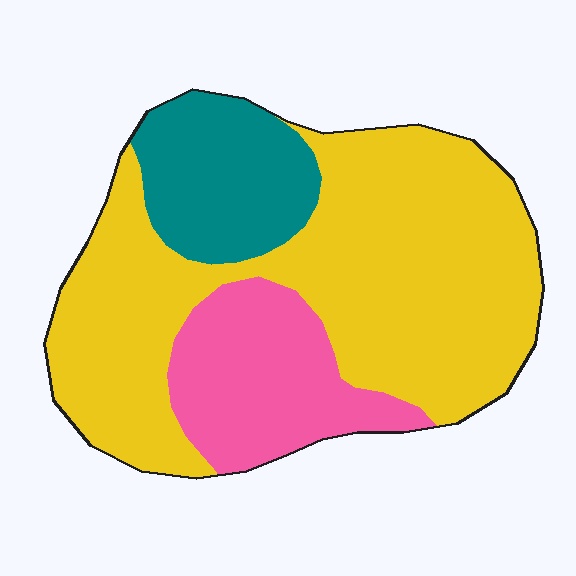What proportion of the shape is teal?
Teal covers about 15% of the shape.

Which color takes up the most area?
Yellow, at roughly 65%.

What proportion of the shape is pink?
Pink takes up between a sixth and a third of the shape.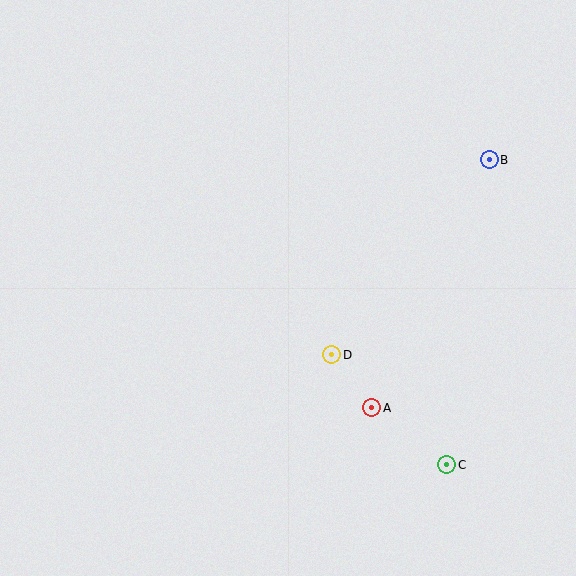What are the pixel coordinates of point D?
Point D is at (332, 355).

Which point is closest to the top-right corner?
Point B is closest to the top-right corner.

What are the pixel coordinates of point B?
Point B is at (489, 160).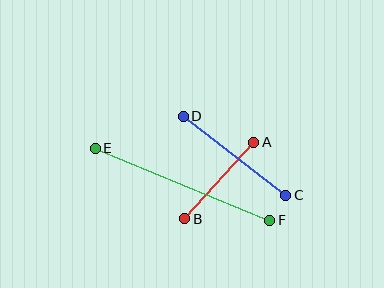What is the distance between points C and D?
The distance is approximately 129 pixels.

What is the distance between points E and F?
The distance is approximately 189 pixels.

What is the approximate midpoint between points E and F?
The midpoint is at approximately (183, 184) pixels.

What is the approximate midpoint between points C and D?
The midpoint is at approximately (234, 156) pixels.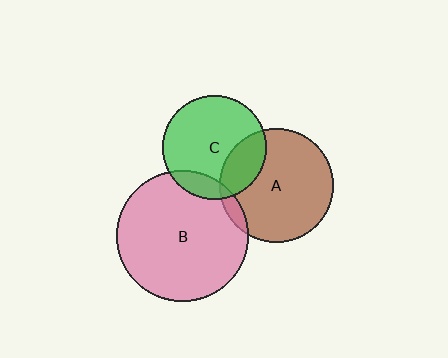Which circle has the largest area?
Circle B (pink).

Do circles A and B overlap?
Yes.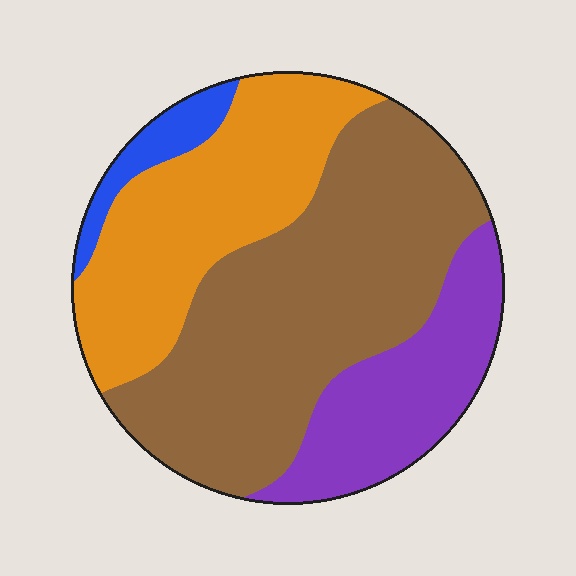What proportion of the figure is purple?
Purple takes up about one fifth (1/5) of the figure.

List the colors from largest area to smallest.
From largest to smallest: brown, orange, purple, blue.